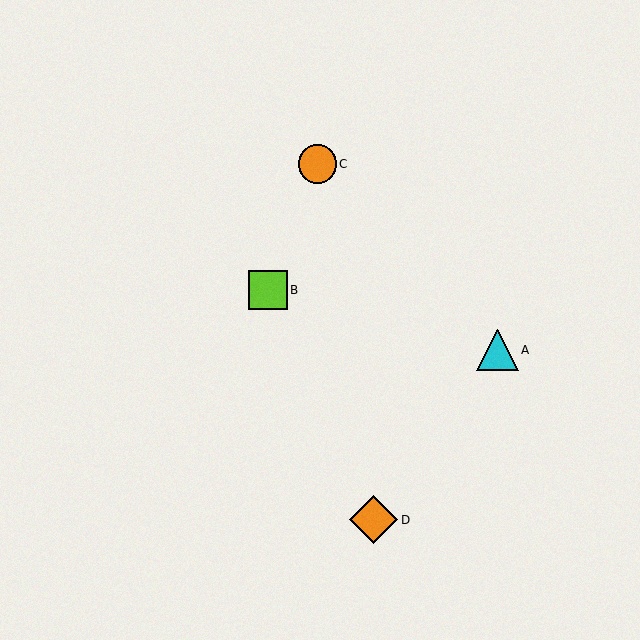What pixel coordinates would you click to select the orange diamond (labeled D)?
Click at (374, 520) to select the orange diamond D.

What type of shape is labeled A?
Shape A is a cyan triangle.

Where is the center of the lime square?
The center of the lime square is at (268, 290).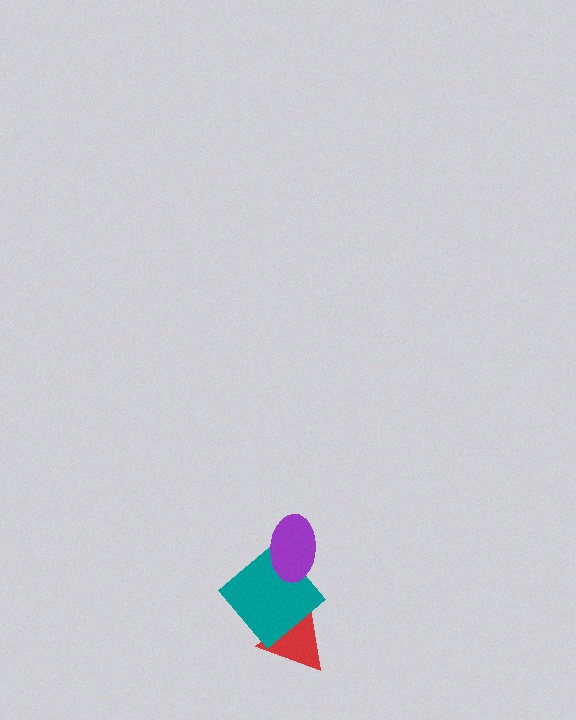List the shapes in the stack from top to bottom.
From top to bottom: the purple ellipse, the teal diamond, the red triangle.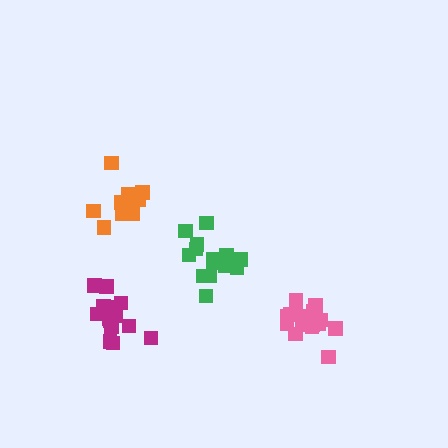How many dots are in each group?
Group 1: 15 dots, Group 2: 16 dots, Group 3: 16 dots, Group 4: 11 dots (58 total).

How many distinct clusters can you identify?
There are 4 distinct clusters.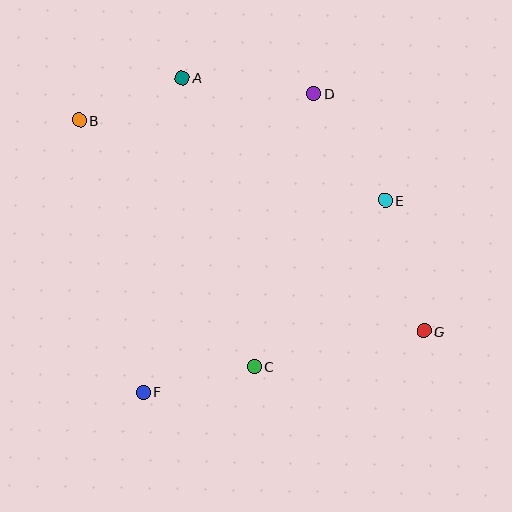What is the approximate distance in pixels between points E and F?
The distance between E and F is approximately 309 pixels.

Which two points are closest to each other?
Points A and B are closest to each other.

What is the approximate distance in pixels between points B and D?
The distance between B and D is approximately 237 pixels.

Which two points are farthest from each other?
Points B and G are farthest from each other.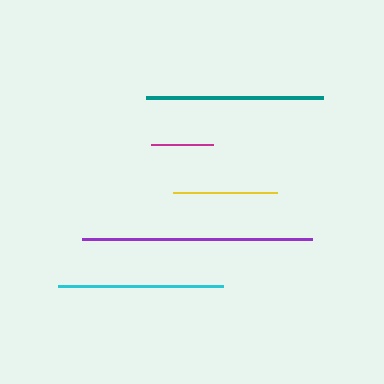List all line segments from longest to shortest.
From longest to shortest: purple, teal, cyan, yellow, magenta.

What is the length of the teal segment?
The teal segment is approximately 177 pixels long.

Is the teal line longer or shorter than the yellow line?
The teal line is longer than the yellow line.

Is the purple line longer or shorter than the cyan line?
The purple line is longer than the cyan line.